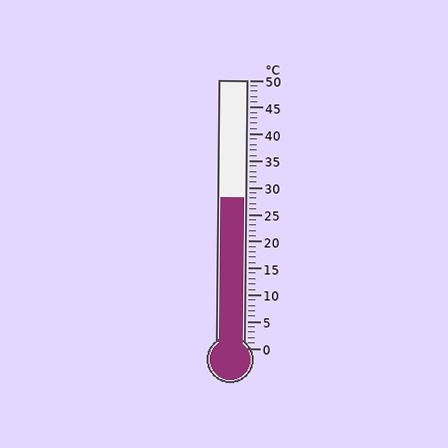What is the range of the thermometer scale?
The thermometer scale ranges from 0°C to 50°C.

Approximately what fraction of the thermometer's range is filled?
The thermometer is filled to approximately 55% of its range.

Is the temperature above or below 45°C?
The temperature is below 45°C.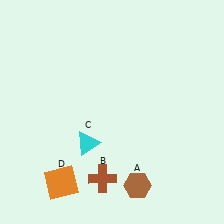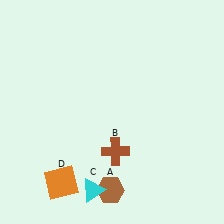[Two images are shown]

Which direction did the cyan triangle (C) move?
The cyan triangle (C) moved down.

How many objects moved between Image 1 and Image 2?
3 objects moved between the two images.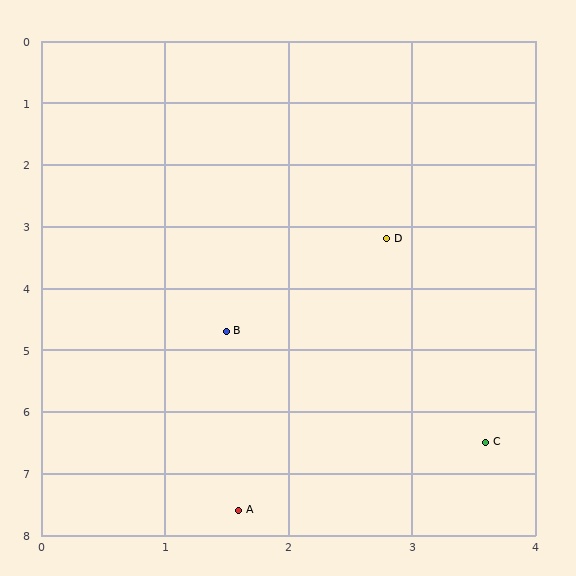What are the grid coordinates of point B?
Point B is at approximately (1.5, 4.7).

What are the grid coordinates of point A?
Point A is at approximately (1.6, 7.6).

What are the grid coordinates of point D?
Point D is at approximately (2.8, 3.2).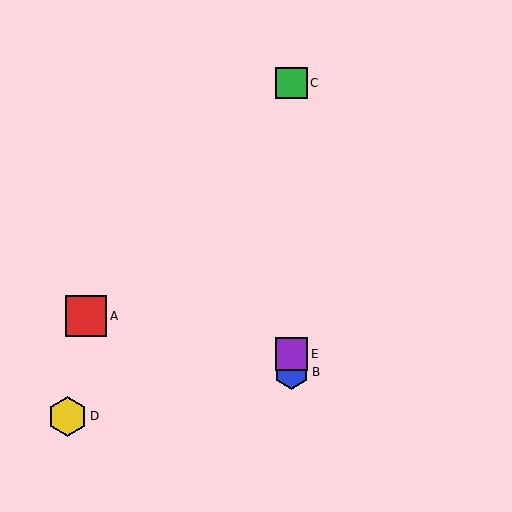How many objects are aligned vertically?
3 objects (B, C, E) are aligned vertically.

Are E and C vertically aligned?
Yes, both are at x≈291.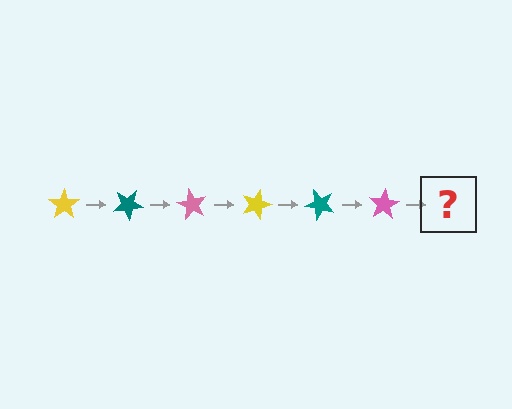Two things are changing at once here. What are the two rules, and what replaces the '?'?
The two rules are that it rotates 30 degrees each step and the color cycles through yellow, teal, and pink. The '?' should be a yellow star, rotated 180 degrees from the start.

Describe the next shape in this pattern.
It should be a yellow star, rotated 180 degrees from the start.